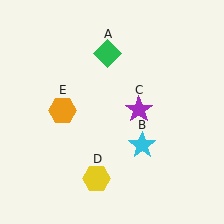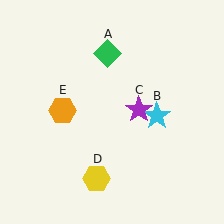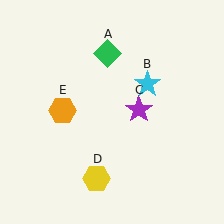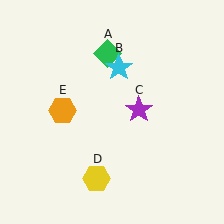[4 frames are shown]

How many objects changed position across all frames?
1 object changed position: cyan star (object B).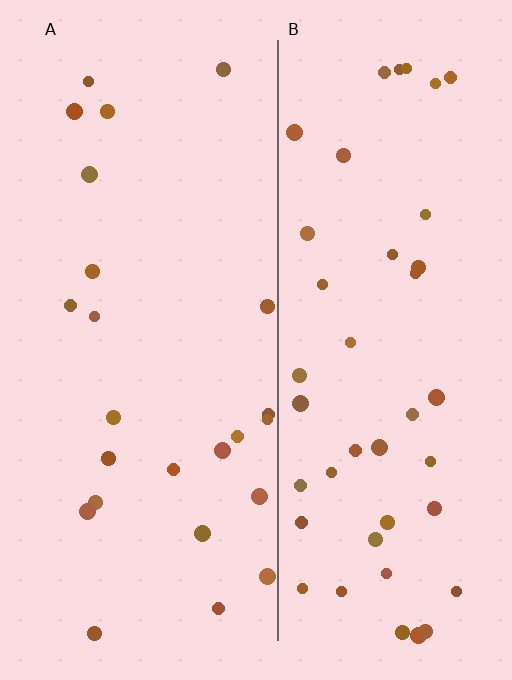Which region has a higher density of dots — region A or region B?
B (the right).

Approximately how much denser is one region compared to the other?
Approximately 1.8× — region B over region A.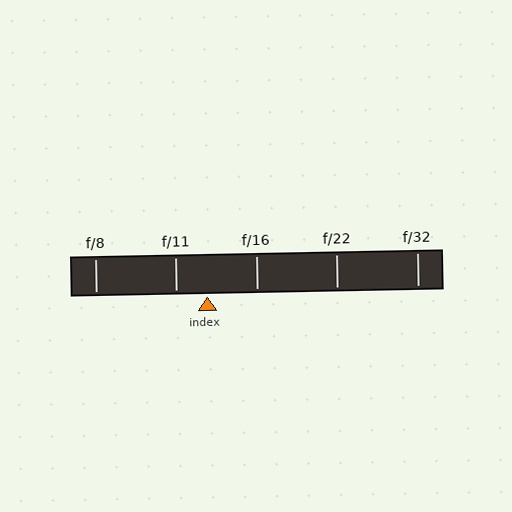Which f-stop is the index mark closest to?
The index mark is closest to f/11.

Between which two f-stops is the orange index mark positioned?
The index mark is between f/11 and f/16.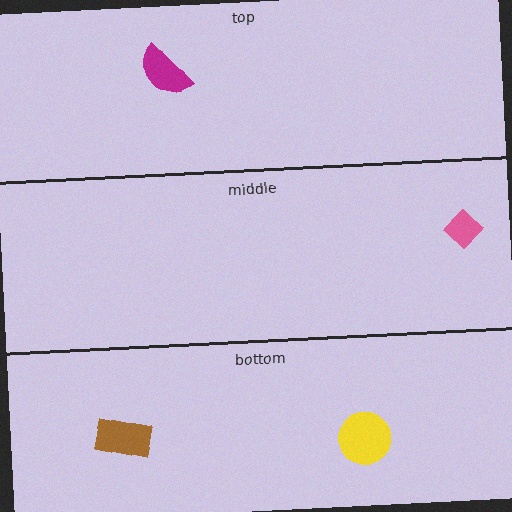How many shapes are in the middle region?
1.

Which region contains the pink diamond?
The middle region.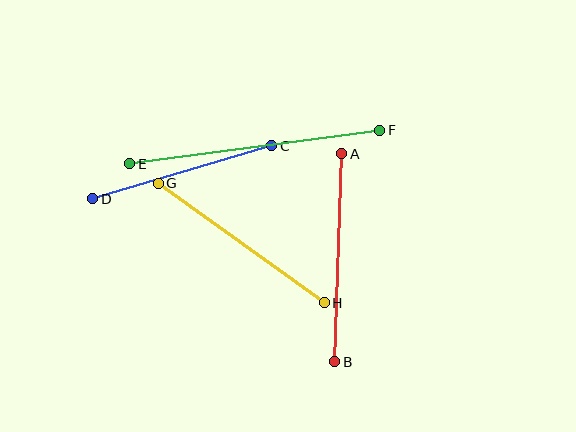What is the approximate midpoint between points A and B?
The midpoint is at approximately (338, 258) pixels.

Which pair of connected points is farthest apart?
Points E and F are farthest apart.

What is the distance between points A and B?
The distance is approximately 208 pixels.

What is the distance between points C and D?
The distance is approximately 186 pixels.